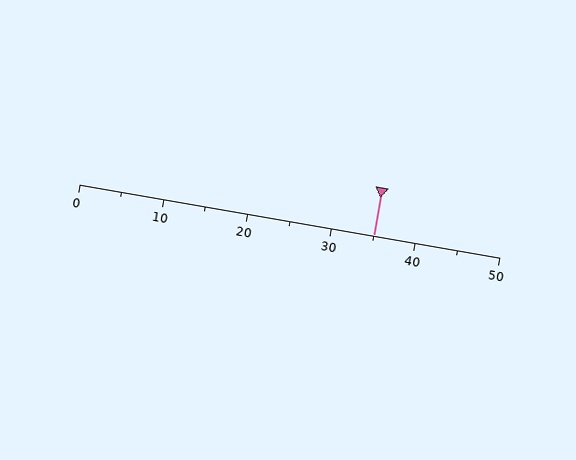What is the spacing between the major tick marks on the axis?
The major ticks are spaced 10 apart.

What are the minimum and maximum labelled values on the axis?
The axis runs from 0 to 50.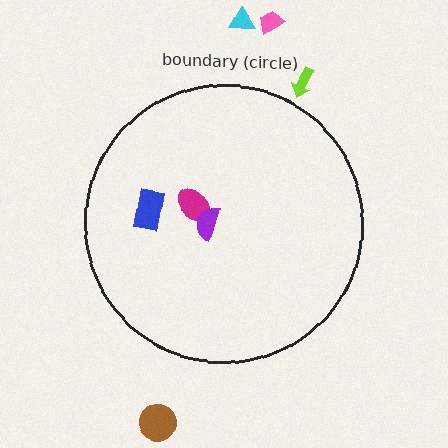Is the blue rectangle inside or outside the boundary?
Inside.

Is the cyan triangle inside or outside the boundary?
Outside.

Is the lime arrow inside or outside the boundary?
Outside.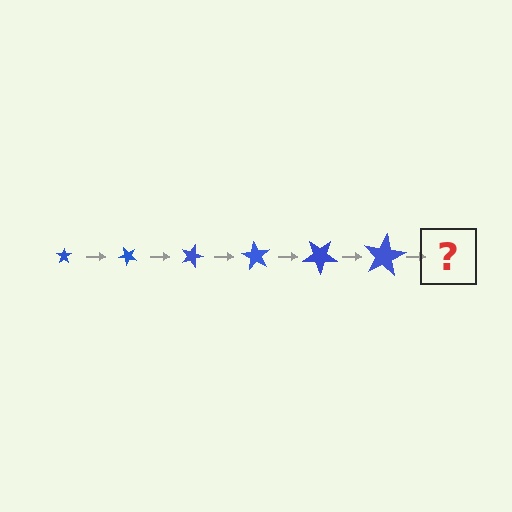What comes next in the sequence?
The next element should be a star, larger than the previous one and rotated 270 degrees from the start.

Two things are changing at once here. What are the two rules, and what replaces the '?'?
The two rules are that the star grows larger each step and it rotates 45 degrees each step. The '?' should be a star, larger than the previous one and rotated 270 degrees from the start.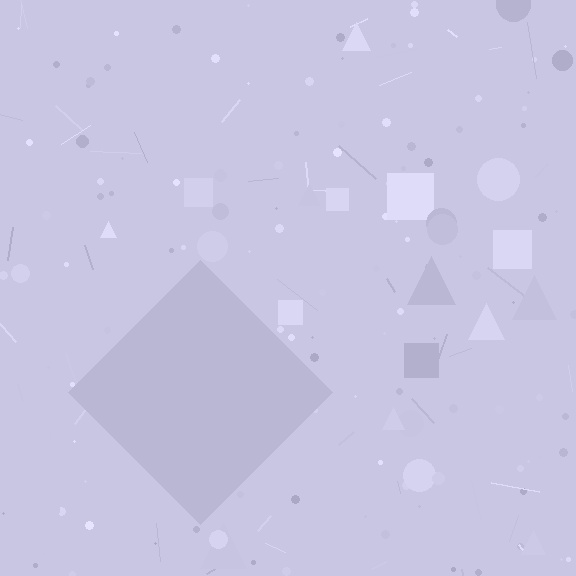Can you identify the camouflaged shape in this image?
The camouflaged shape is a diamond.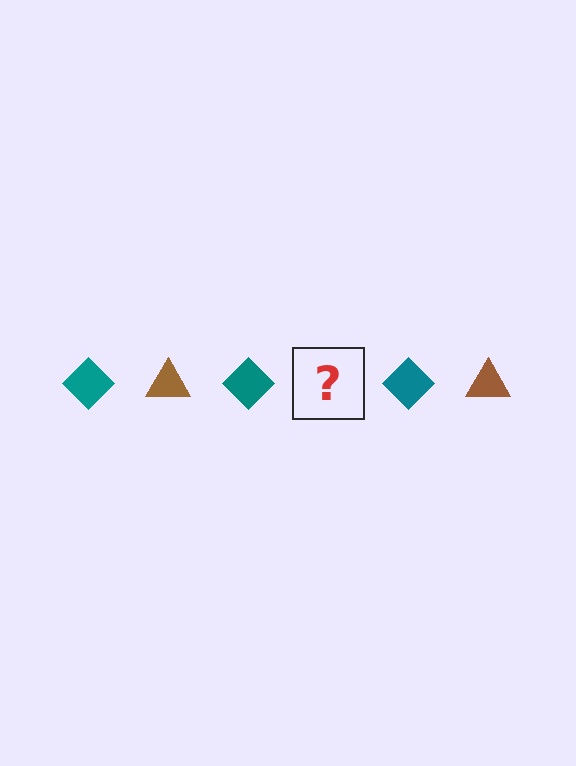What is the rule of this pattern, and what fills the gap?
The rule is that the pattern alternates between teal diamond and brown triangle. The gap should be filled with a brown triangle.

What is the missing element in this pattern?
The missing element is a brown triangle.